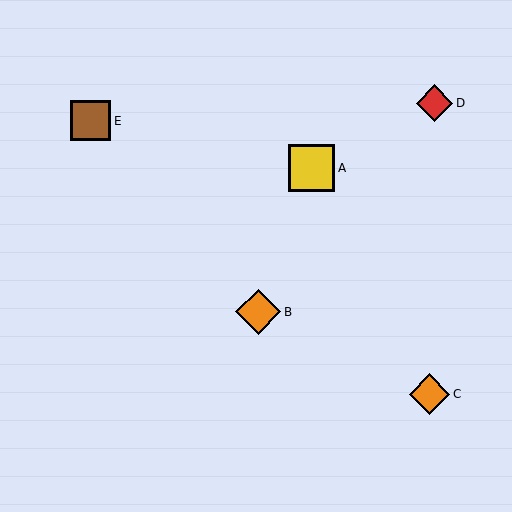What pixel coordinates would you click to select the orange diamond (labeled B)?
Click at (258, 312) to select the orange diamond B.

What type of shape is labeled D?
Shape D is a red diamond.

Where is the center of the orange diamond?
The center of the orange diamond is at (430, 394).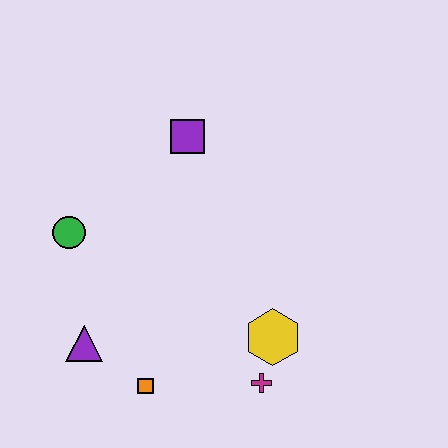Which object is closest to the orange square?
The purple triangle is closest to the orange square.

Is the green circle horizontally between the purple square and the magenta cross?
No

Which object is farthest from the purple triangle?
The purple square is farthest from the purple triangle.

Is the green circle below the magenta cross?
No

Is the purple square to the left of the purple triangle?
No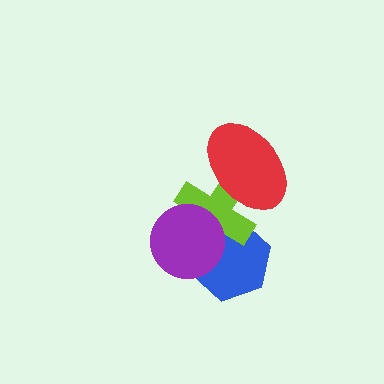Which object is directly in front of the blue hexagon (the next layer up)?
The lime cross is directly in front of the blue hexagon.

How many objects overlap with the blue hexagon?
2 objects overlap with the blue hexagon.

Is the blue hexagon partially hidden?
Yes, it is partially covered by another shape.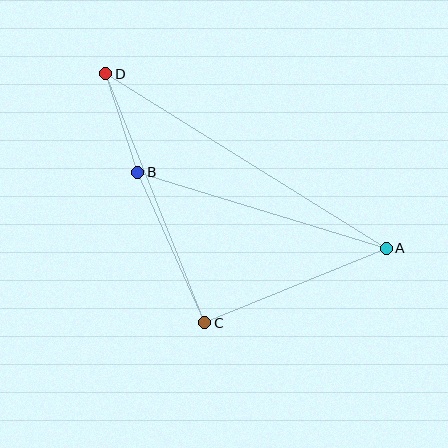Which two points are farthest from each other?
Points A and D are farthest from each other.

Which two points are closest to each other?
Points B and D are closest to each other.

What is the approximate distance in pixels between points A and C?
The distance between A and C is approximately 196 pixels.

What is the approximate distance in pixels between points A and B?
The distance between A and B is approximately 260 pixels.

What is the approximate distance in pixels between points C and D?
The distance between C and D is approximately 268 pixels.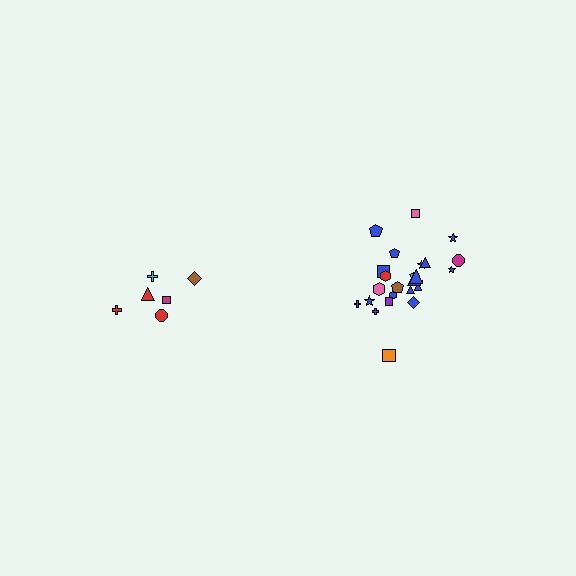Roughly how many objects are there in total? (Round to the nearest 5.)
Roughly 30 objects in total.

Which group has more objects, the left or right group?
The right group.